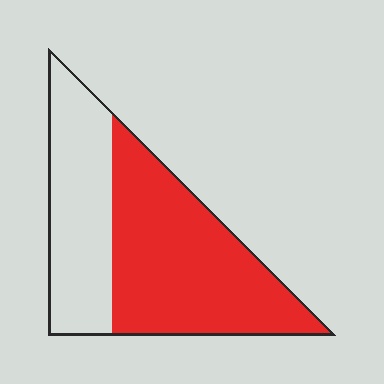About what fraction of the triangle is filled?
About three fifths (3/5).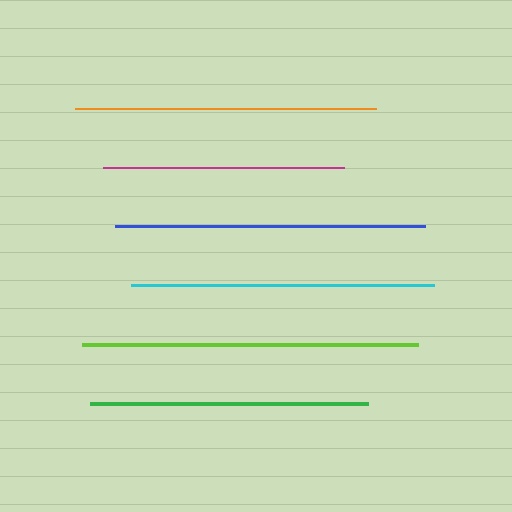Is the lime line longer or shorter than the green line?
The lime line is longer than the green line.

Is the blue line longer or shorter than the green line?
The blue line is longer than the green line.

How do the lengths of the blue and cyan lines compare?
The blue and cyan lines are approximately the same length.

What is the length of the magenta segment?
The magenta segment is approximately 241 pixels long.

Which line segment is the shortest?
The magenta line is the shortest at approximately 241 pixels.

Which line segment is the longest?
The lime line is the longest at approximately 336 pixels.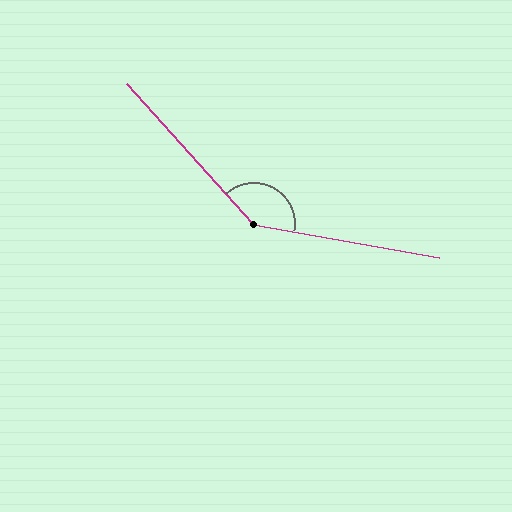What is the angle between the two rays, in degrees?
Approximately 142 degrees.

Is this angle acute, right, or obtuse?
It is obtuse.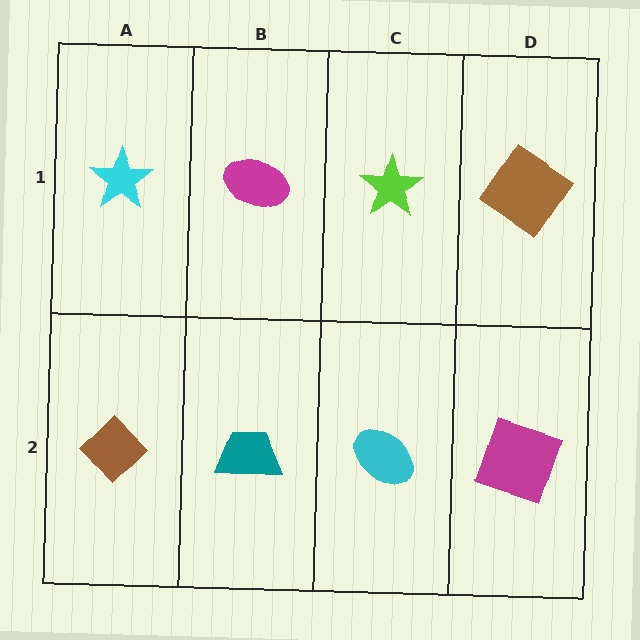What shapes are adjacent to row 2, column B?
A magenta ellipse (row 1, column B), a brown diamond (row 2, column A), a cyan ellipse (row 2, column C).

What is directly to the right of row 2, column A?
A teal trapezoid.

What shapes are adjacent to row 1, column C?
A cyan ellipse (row 2, column C), a magenta ellipse (row 1, column B), a brown diamond (row 1, column D).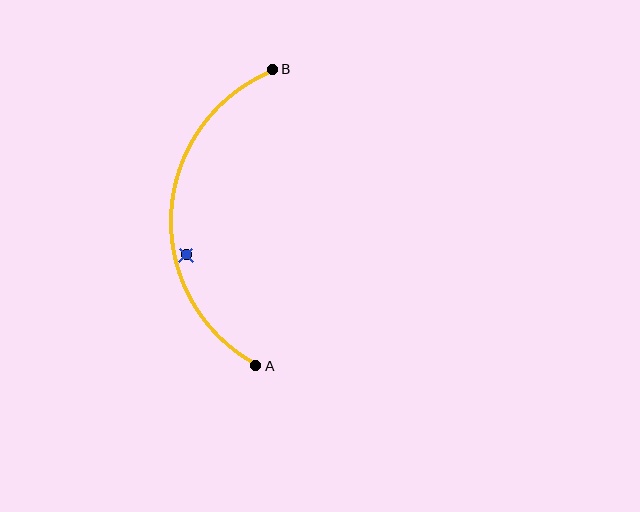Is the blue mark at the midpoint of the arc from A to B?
No — the blue mark does not lie on the arc at all. It sits slightly inside the curve.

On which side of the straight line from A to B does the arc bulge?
The arc bulges to the left of the straight line connecting A and B.